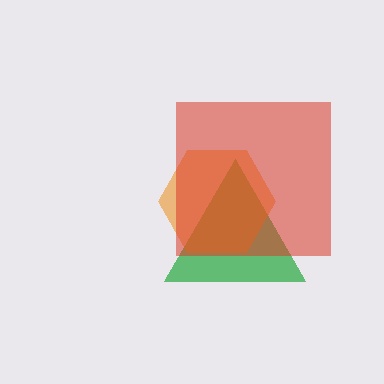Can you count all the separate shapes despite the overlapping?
Yes, there are 3 separate shapes.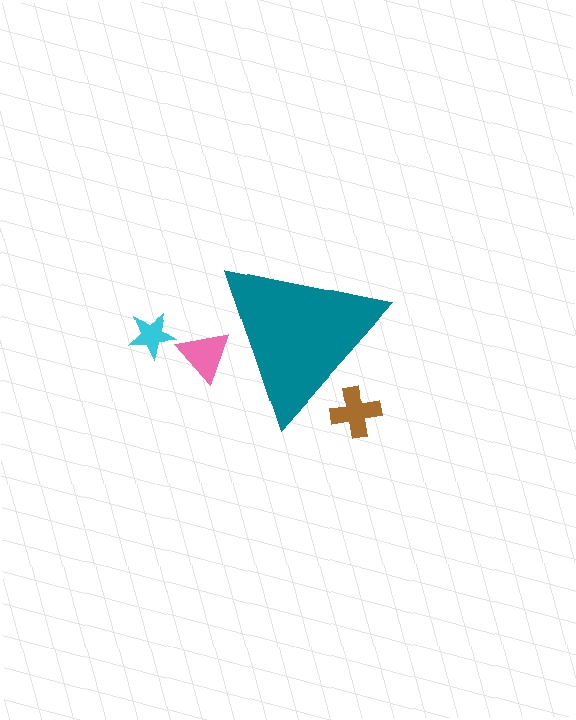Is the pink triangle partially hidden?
Yes, the pink triangle is partially hidden behind the teal triangle.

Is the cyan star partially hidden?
No, the cyan star is fully visible.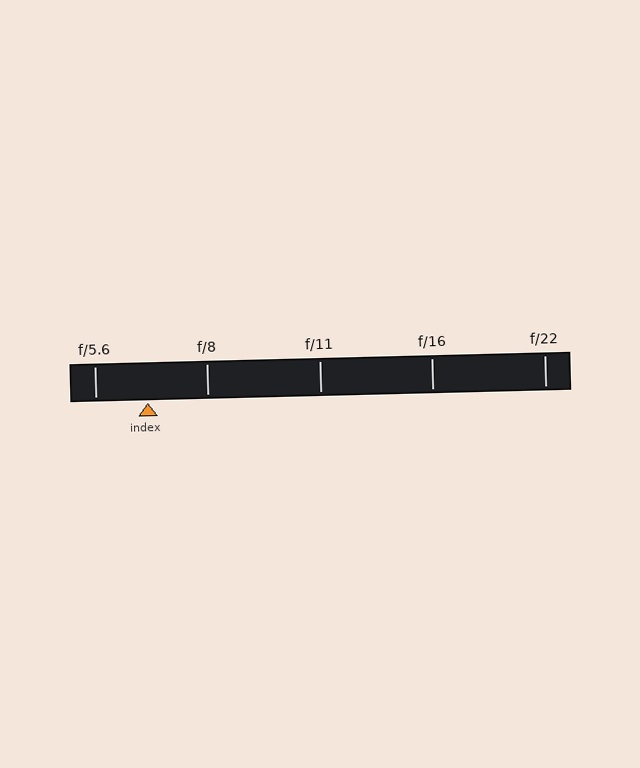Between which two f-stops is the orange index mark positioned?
The index mark is between f/5.6 and f/8.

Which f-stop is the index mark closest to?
The index mark is closest to f/5.6.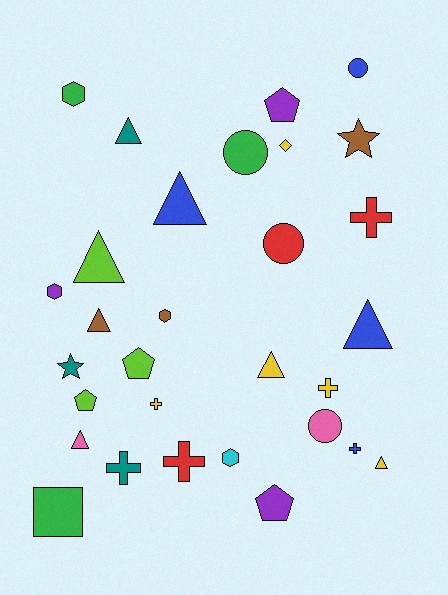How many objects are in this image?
There are 30 objects.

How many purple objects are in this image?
There are 3 purple objects.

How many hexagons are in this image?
There are 4 hexagons.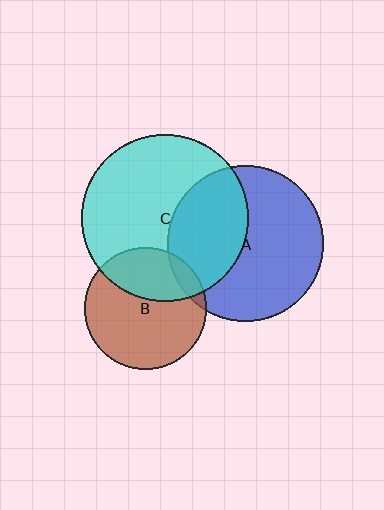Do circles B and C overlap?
Yes.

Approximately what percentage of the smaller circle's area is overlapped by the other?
Approximately 35%.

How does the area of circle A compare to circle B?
Approximately 1.6 times.